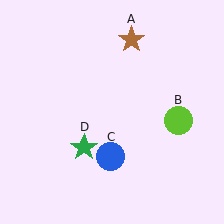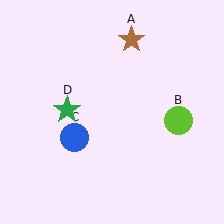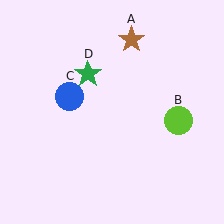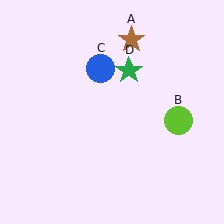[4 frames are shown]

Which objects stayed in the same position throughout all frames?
Brown star (object A) and lime circle (object B) remained stationary.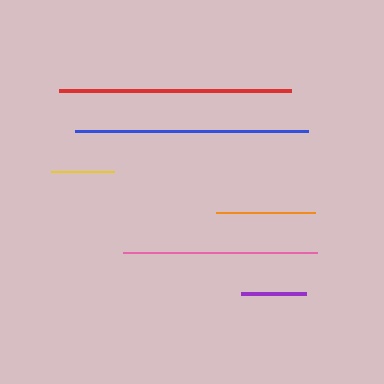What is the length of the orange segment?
The orange segment is approximately 99 pixels long.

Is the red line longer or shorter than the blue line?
The blue line is longer than the red line.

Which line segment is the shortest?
The yellow line is the shortest at approximately 63 pixels.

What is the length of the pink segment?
The pink segment is approximately 194 pixels long.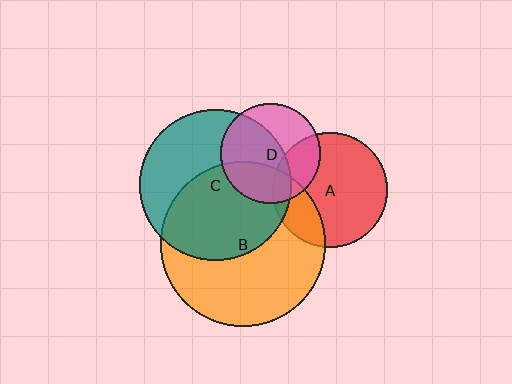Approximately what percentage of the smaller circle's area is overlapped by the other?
Approximately 25%.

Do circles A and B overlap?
Yes.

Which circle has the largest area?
Circle B (orange).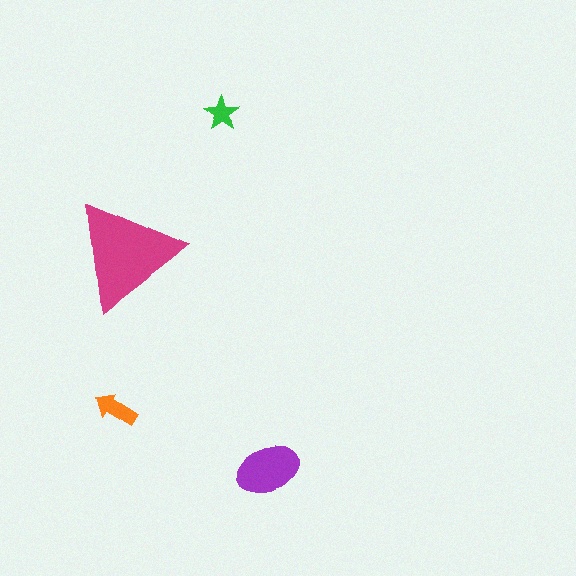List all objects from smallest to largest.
The green star, the orange arrow, the purple ellipse, the magenta triangle.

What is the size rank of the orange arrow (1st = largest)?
3rd.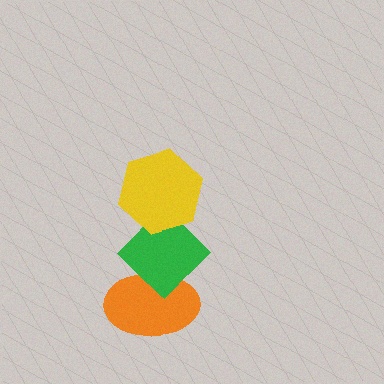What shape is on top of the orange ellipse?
The green diamond is on top of the orange ellipse.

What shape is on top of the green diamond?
The yellow hexagon is on top of the green diamond.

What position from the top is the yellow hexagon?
The yellow hexagon is 1st from the top.